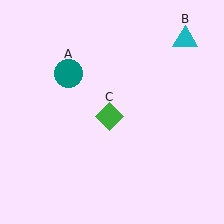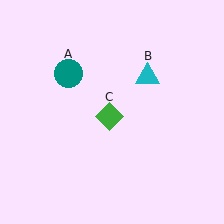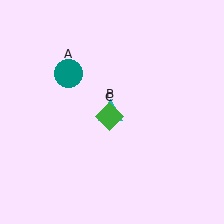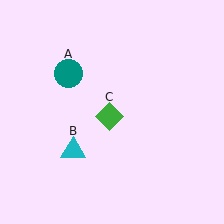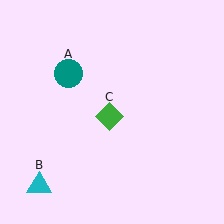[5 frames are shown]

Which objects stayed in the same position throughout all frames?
Teal circle (object A) and green diamond (object C) remained stationary.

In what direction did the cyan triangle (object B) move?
The cyan triangle (object B) moved down and to the left.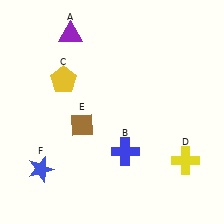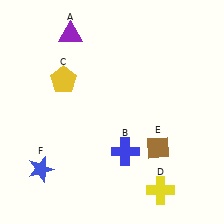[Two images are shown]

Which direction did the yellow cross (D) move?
The yellow cross (D) moved down.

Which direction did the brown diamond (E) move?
The brown diamond (E) moved right.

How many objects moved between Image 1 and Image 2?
2 objects moved between the two images.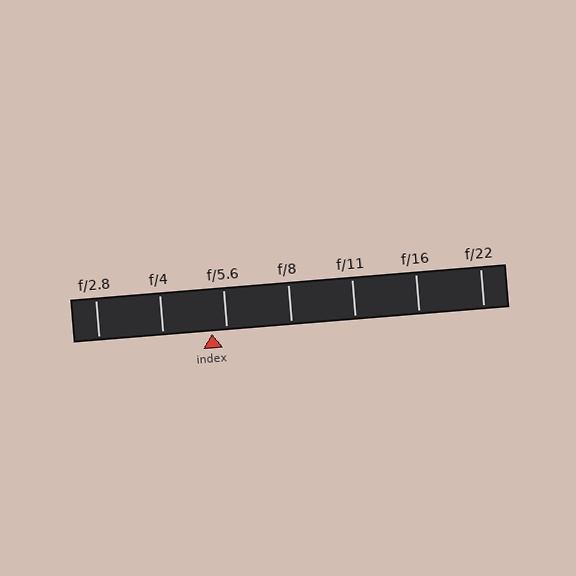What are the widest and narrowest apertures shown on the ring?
The widest aperture shown is f/2.8 and the narrowest is f/22.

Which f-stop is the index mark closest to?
The index mark is closest to f/5.6.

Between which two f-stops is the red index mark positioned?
The index mark is between f/4 and f/5.6.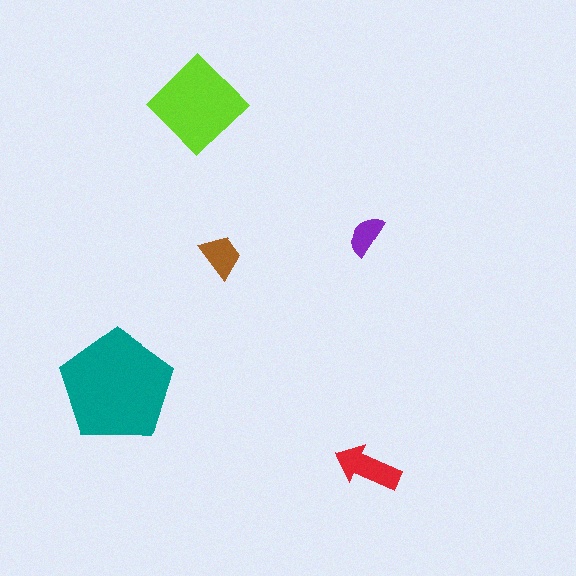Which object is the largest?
The teal pentagon.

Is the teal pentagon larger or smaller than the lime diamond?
Larger.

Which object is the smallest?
The purple semicircle.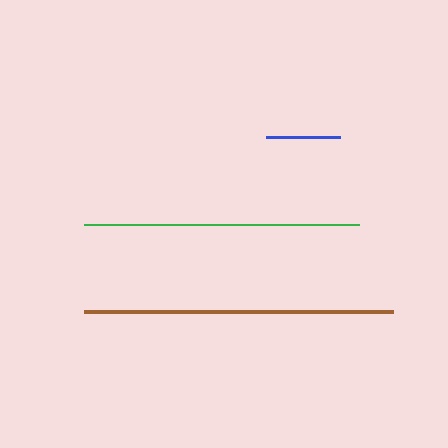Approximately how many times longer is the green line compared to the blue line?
The green line is approximately 3.7 times the length of the blue line.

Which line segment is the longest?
The brown line is the longest at approximately 308 pixels.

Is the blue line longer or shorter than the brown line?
The brown line is longer than the blue line.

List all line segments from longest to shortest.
From longest to shortest: brown, green, blue.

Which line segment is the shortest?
The blue line is the shortest at approximately 75 pixels.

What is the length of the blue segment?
The blue segment is approximately 75 pixels long.